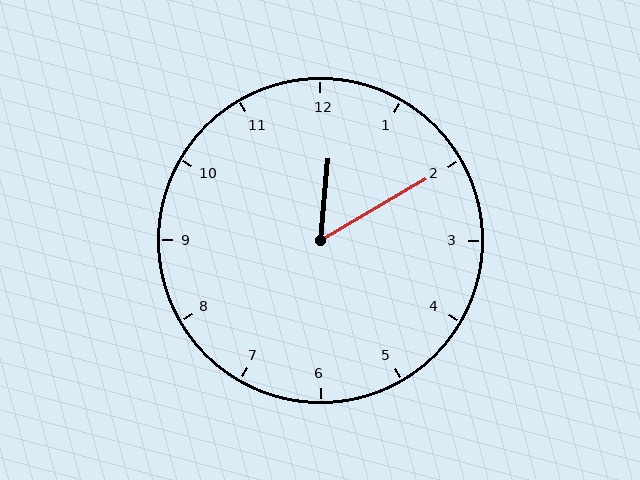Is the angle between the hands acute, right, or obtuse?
It is acute.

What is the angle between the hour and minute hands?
Approximately 55 degrees.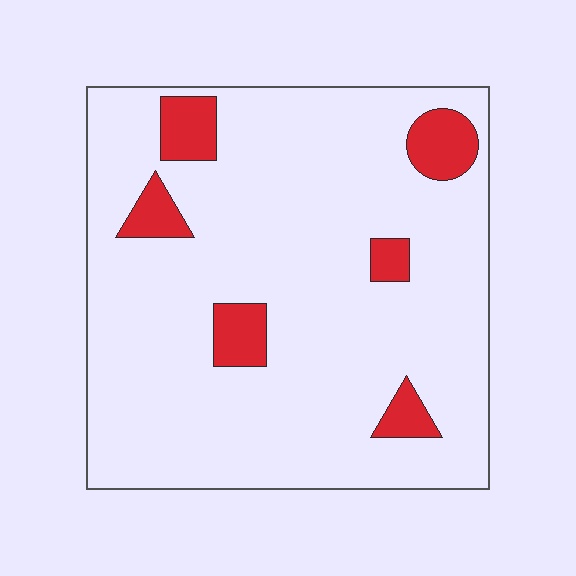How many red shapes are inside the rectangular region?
6.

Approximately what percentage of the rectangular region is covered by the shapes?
Approximately 10%.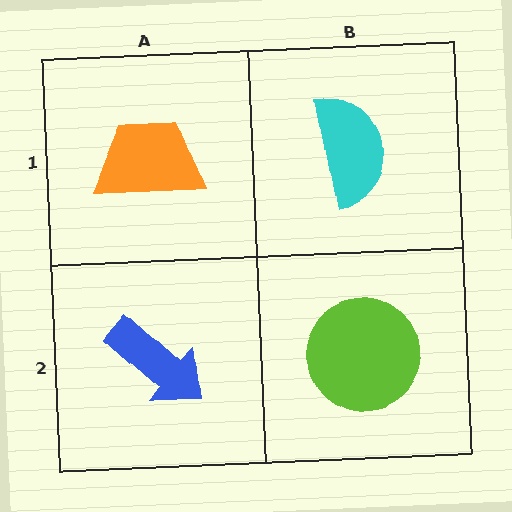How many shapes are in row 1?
2 shapes.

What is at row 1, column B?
A cyan semicircle.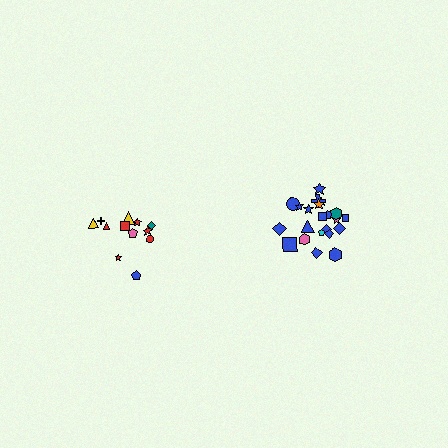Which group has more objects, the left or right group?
The right group.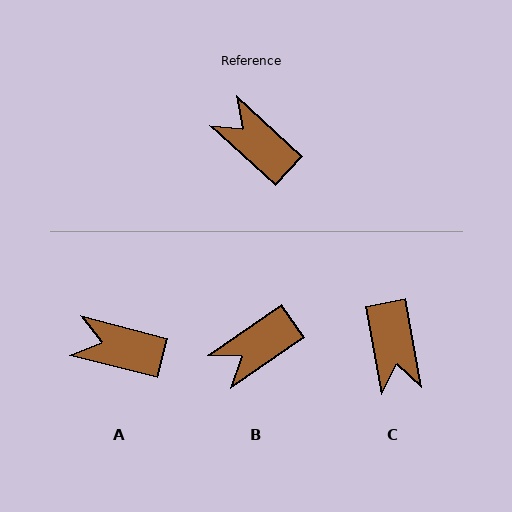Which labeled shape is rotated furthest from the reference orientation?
C, about 143 degrees away.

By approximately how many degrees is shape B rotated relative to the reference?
Approximately 77 degrees counter-clockwise.